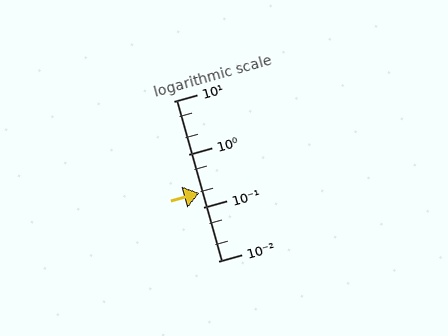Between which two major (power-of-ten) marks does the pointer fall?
The pointer is between 0.1 and 1.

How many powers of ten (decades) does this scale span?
The scale spans 3 decades, from 0.01 to 10.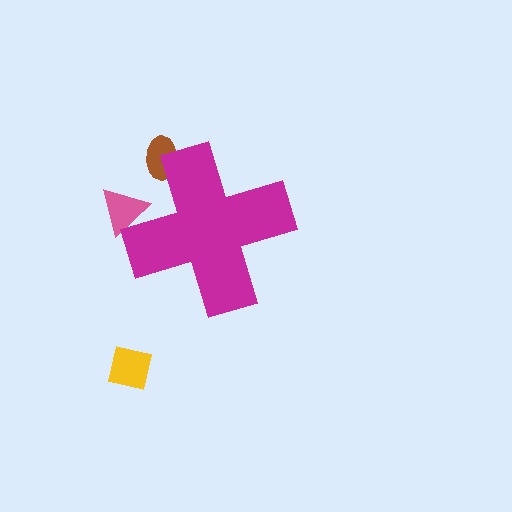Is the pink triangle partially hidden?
Yes, the pink triangle is partially hidden behind the magenta cross.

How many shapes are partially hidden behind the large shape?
2 shapes are partially hidden.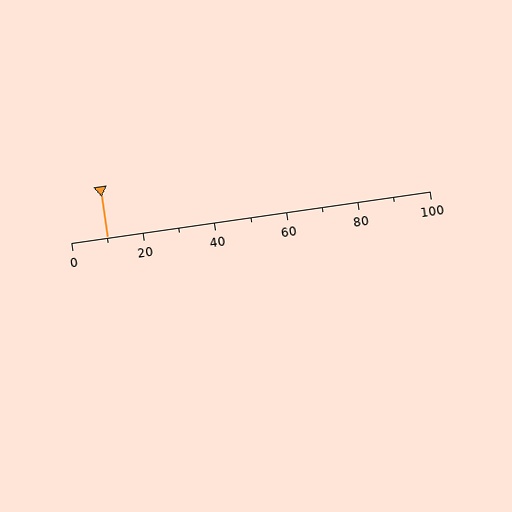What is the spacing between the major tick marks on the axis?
The major ticks are spaced 20 apart.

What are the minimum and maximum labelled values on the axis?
The axis runs from 0 to 100.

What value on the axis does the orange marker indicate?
The marker indicates approximately 10.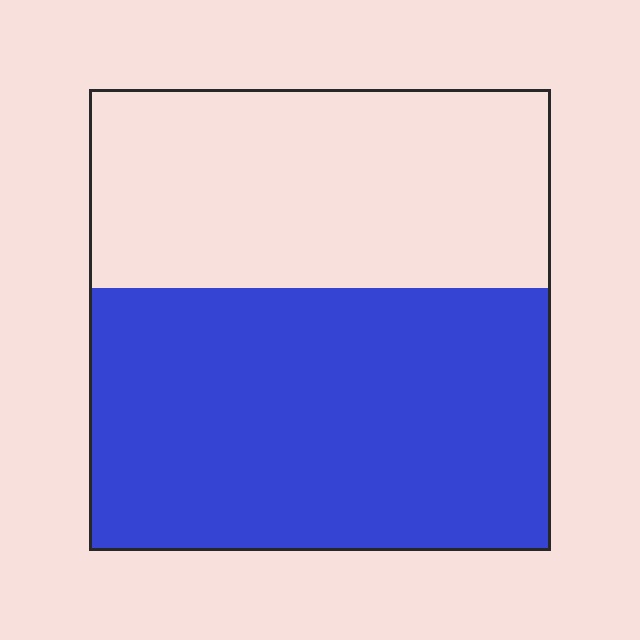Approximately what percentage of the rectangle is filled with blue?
Approximately 55%.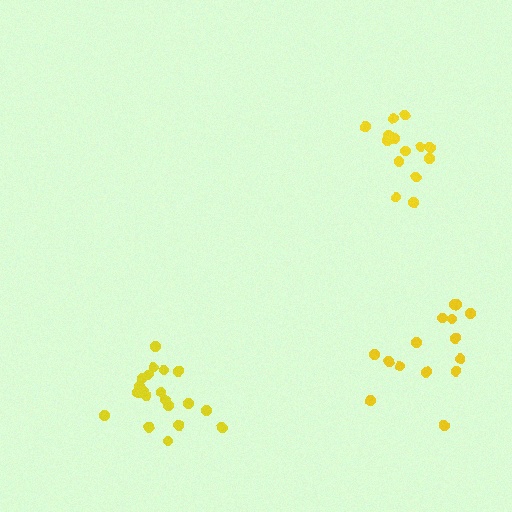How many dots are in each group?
Group 1: 14 dots, Group 2: 15 dots, Group 3: 20 dots (49 total).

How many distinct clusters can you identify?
There are 3 distinct clusters.